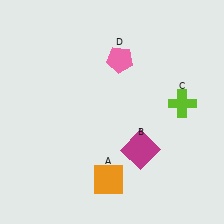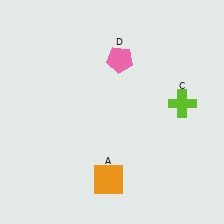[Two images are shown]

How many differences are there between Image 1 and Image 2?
There is 1 difference between the two images.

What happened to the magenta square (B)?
The magenta square (B) was removed in Image 2. It was in the bottom-right area of Image 1.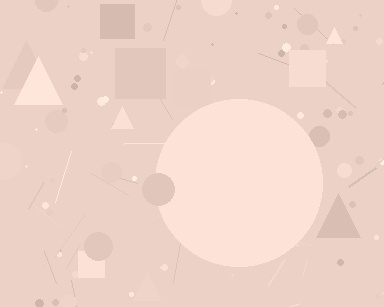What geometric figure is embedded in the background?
A circle is embedded in the background.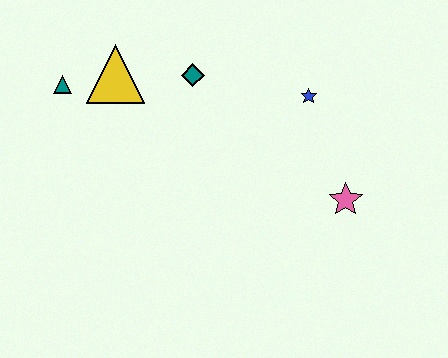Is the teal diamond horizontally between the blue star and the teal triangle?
Yes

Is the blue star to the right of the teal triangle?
Yes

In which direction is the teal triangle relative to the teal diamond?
The teal triangle is to the left of the teal diamond.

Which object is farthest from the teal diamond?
The pink star is farthest from the teal diamond.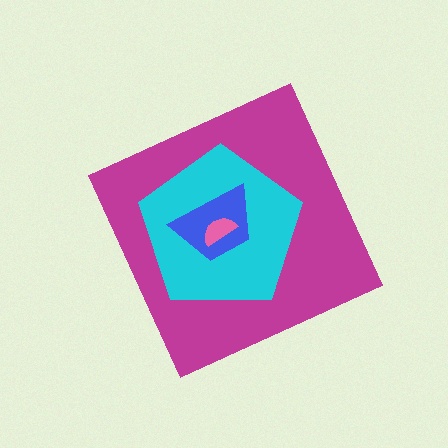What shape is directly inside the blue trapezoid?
The pink semicircle.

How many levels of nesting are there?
4.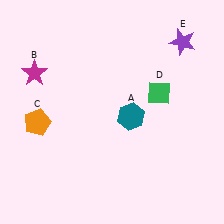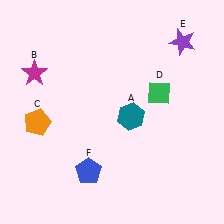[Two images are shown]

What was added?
A blue pentagon (F) was added in Image 2.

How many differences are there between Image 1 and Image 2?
There is 1 difference between the two images.